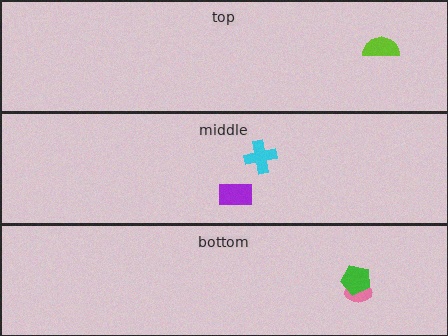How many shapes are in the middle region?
2.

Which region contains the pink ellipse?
The bottom region.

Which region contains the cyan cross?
The middle region.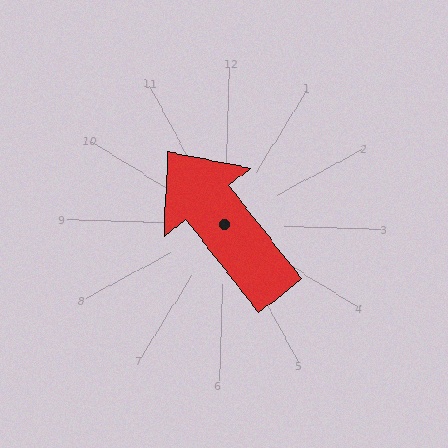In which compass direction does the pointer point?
Northwest.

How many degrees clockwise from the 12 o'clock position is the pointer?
Approximately 320 degrees.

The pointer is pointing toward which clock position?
Roughly 11 o'clock.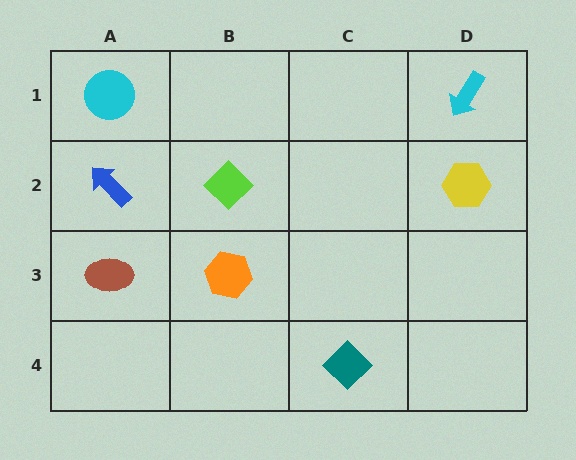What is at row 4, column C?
A teal diamond.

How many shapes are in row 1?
2 shapes.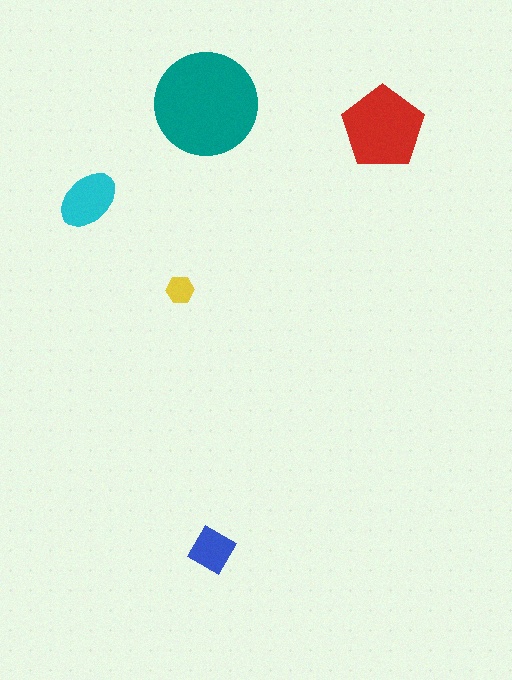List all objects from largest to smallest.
The teal circle, the red pentagon, the cyan ellipse, the blue diamond, the yellow hexagon.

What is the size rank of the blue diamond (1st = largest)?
4th.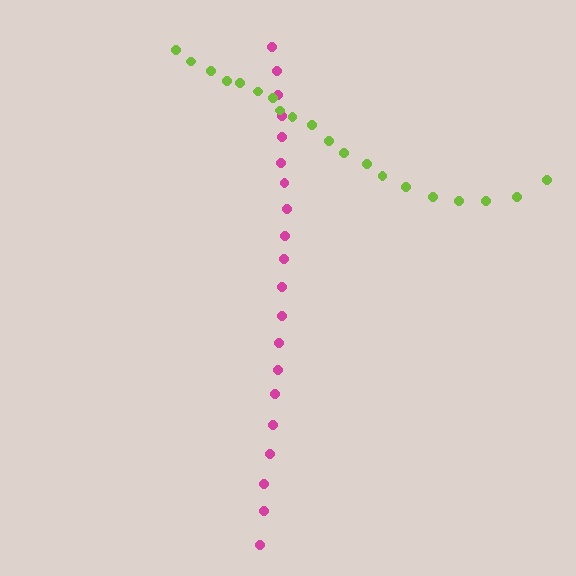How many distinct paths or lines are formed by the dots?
There are 2 distinct paths.